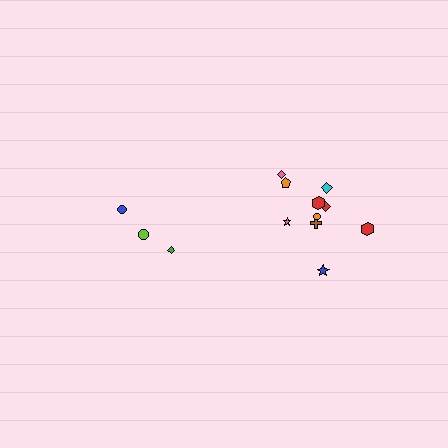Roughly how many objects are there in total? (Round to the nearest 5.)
Roughly 15 objects in total.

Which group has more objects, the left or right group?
The right group.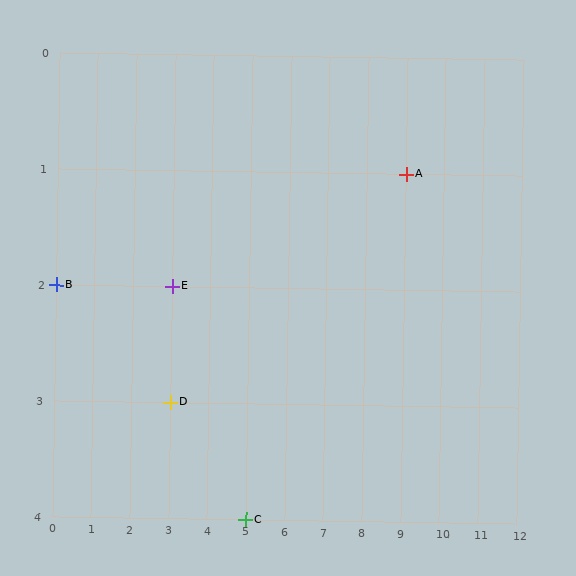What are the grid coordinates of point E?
Point E is at grid coordinates (3, 2).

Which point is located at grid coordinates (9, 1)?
Point A is at (9, 1).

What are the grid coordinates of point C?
Point C is at grid coordinates (5, 4).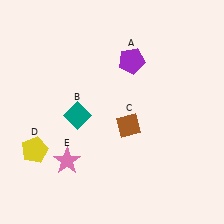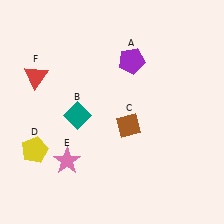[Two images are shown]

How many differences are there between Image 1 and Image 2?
There is 1 difference between the two images.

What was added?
A red triangle (F) was added in Image 2.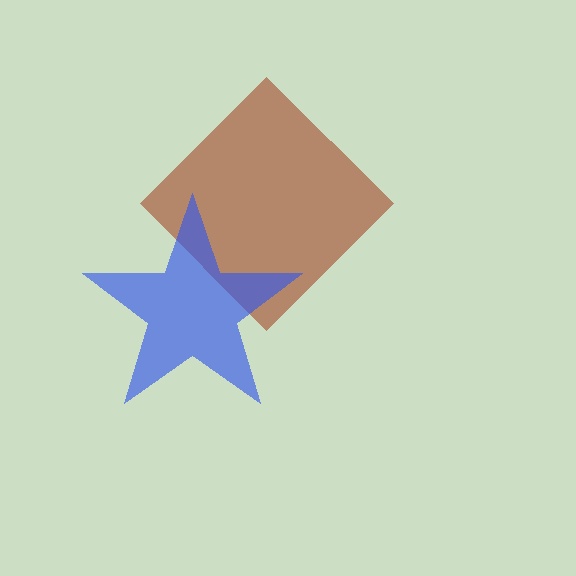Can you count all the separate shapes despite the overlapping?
Yes, there are 2 separate shapes.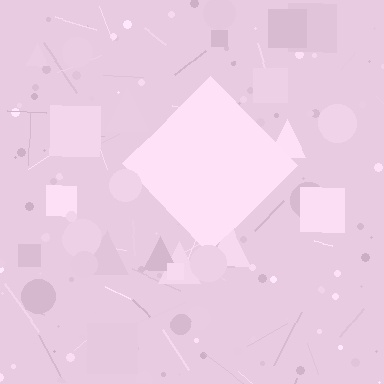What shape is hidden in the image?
A diamond is hidden in the image.